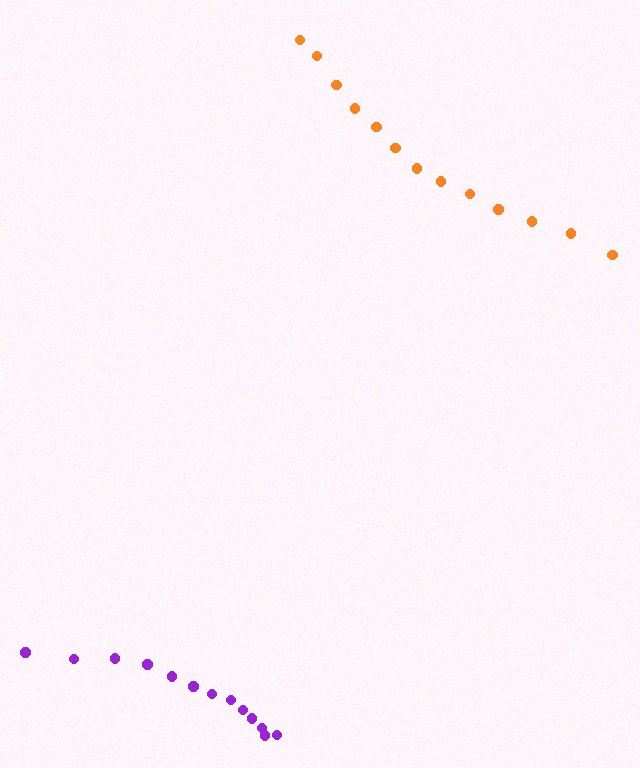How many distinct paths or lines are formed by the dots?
There are 2 distinct paths.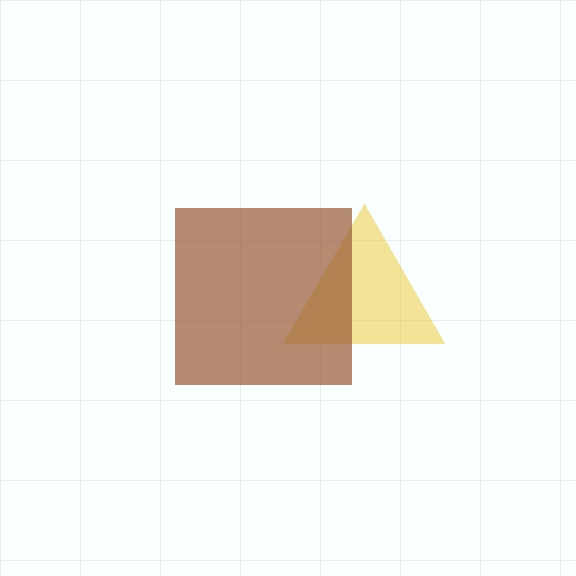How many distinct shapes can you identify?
There are 2 distinct shapes: a yellow triangle, a brown square.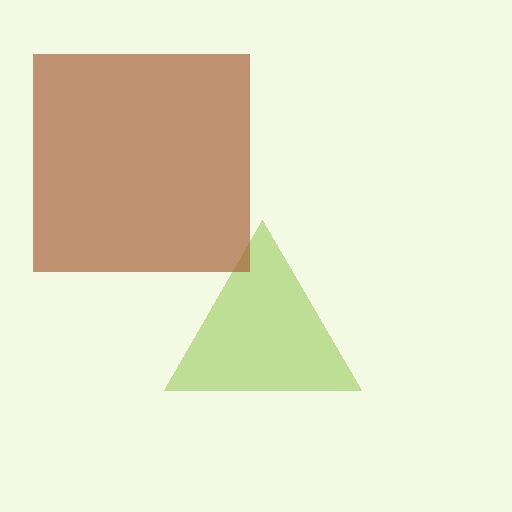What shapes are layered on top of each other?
The layered shapes are: a lime triangle, a brown square.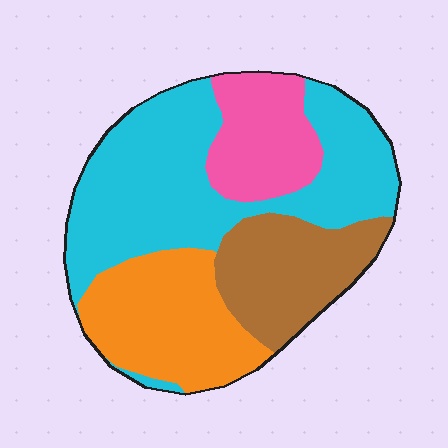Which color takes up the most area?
Cyan, at roughly 45%.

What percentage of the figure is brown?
Brown takes up about one fifth (1/5) of the figure.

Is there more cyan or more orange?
Cyan.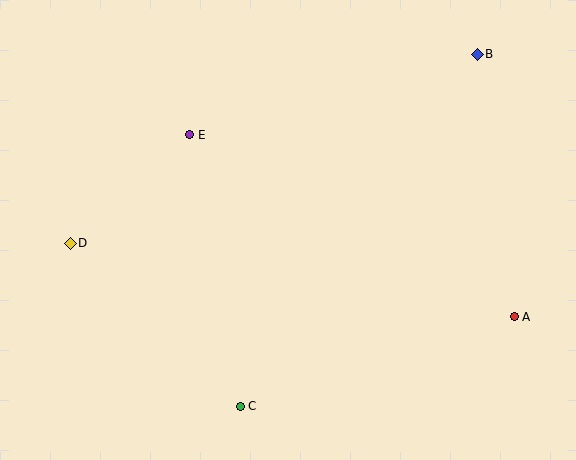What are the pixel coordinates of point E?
Point E is at (190, 135).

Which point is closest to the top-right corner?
Point B is closest to the top-right corner.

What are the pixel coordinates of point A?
Point A is at (514, 317).